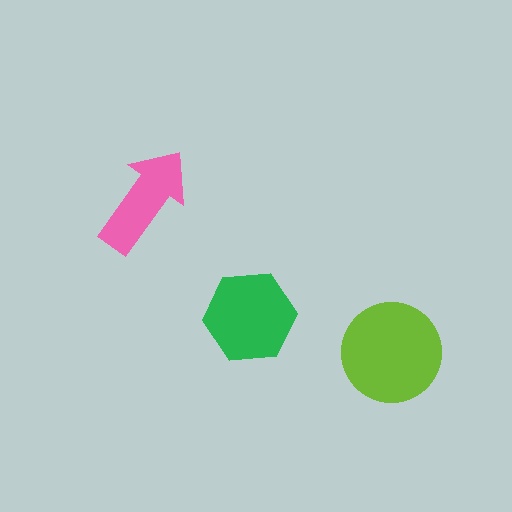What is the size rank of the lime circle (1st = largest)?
1st.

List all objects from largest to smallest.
The lime circle, the green hexagon, the pink arrow.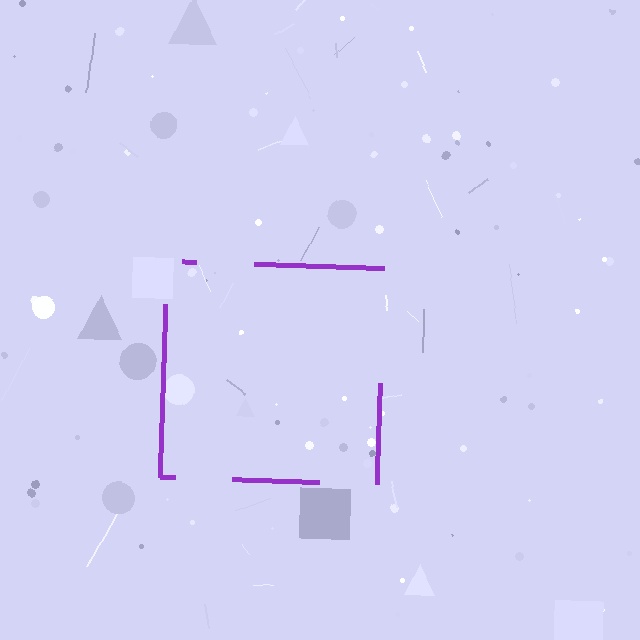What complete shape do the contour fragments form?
The contour fragments form a square.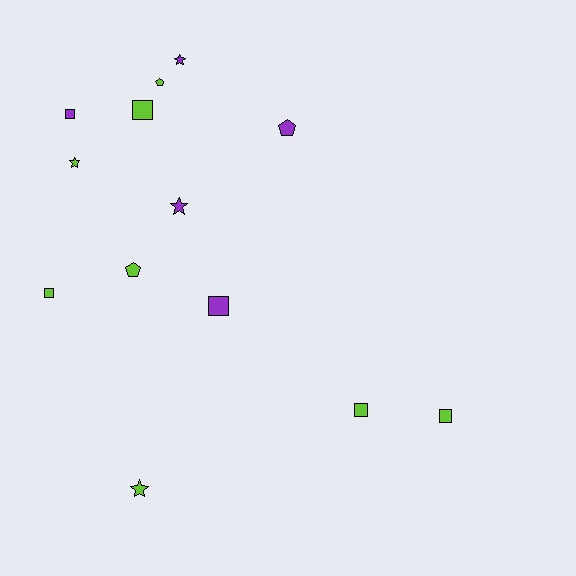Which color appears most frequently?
Lime, with 8 objects.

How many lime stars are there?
There are 2 lime stars.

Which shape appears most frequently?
Square, with 6 objects.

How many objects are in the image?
There are 13 objects.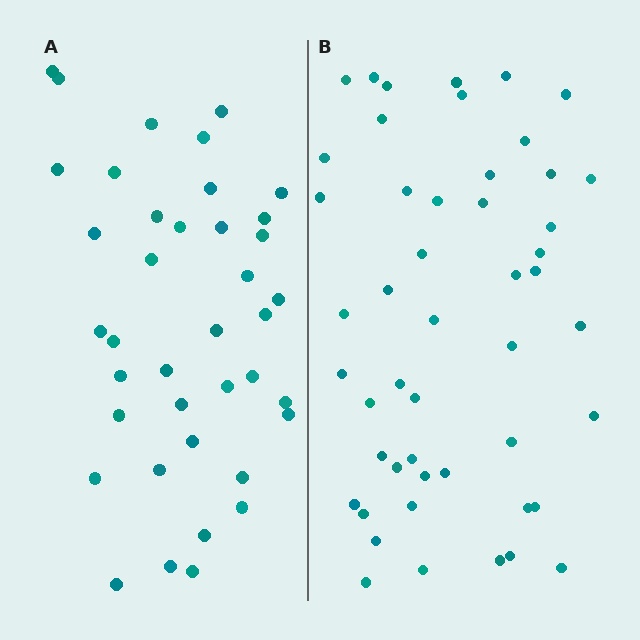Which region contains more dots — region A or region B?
Region B (the right region) has more dots.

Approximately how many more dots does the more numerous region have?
Region B has roughly 10 or so more dots than region A.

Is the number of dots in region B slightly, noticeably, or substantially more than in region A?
Region B has noticeably more, but not dramatically so. The ratio is roughly 1.3 to 1.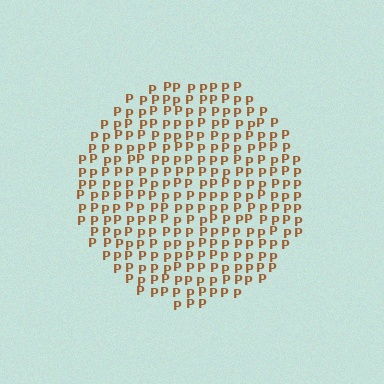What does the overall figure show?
The overall figure shows a circle.